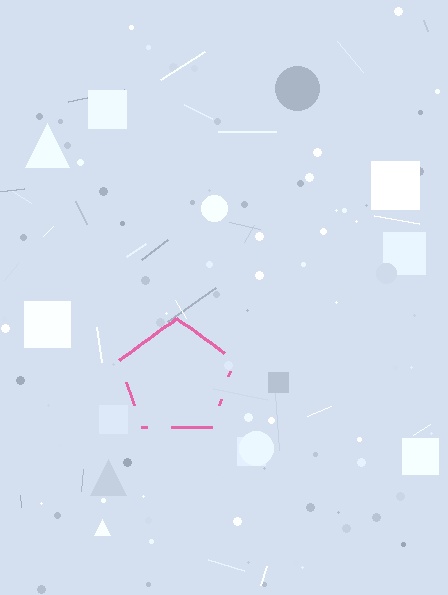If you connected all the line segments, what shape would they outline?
They would outline a pentagon.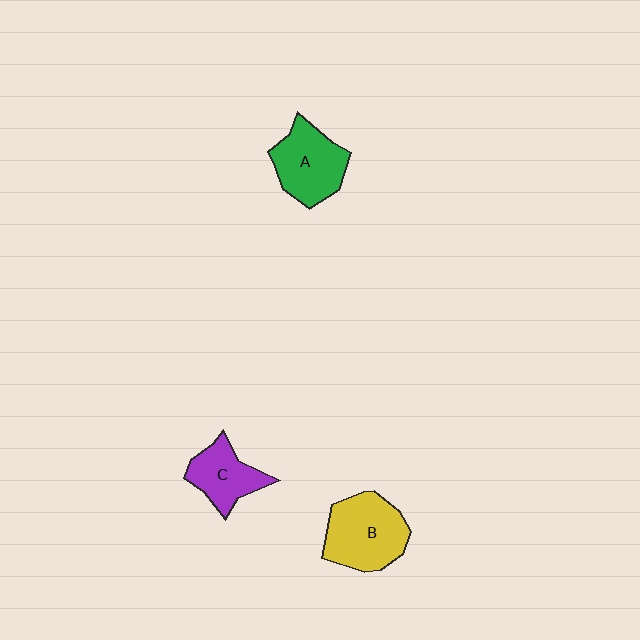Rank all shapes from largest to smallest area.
From largest to smallest: B (yellow), A (green), C (purple).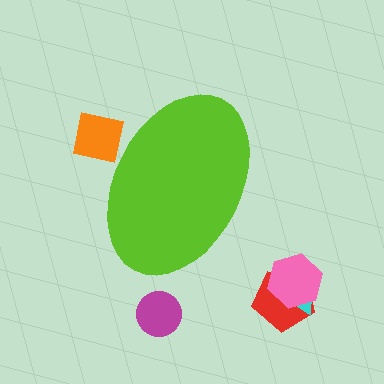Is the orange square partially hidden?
Yes, the orange square is partially hidden behind the lime ellipse.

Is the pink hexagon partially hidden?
No, the pink hexagon is fully visible.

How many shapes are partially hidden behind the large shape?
1 shape is partially hidden.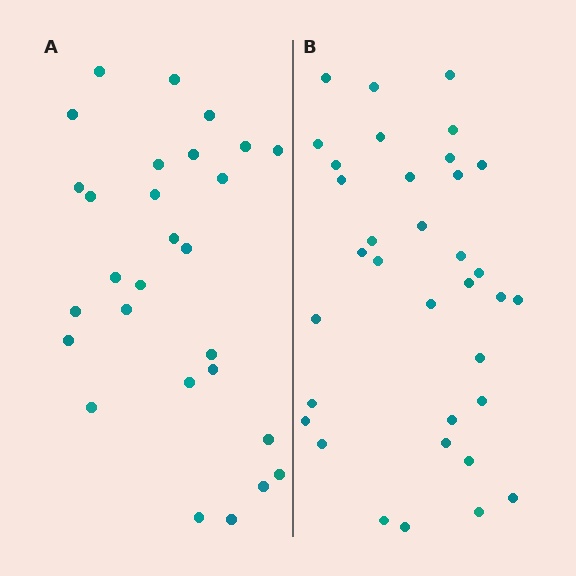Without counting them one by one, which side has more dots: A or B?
Region B (the right region) has more dots.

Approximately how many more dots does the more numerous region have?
Region B has roughly 8 or so more dots than region A.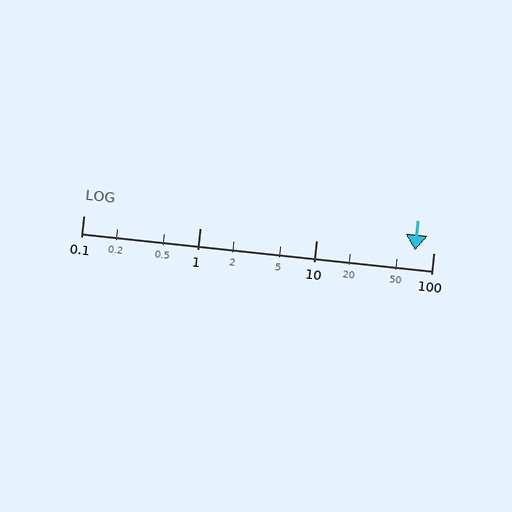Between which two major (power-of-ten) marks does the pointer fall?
The pointer is between 10 and 100.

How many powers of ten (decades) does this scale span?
The scale spans 3 decades, from 0.1 to 100.